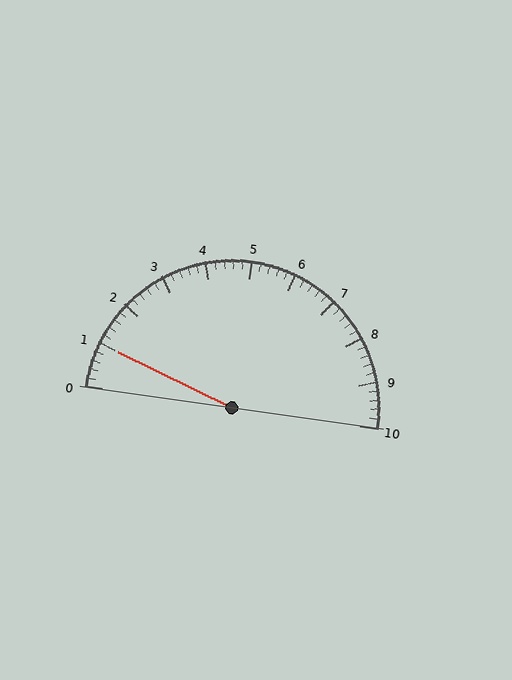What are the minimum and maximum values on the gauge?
The gauge ranges from 0 to 10.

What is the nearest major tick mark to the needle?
The nearest major tick mark is 1.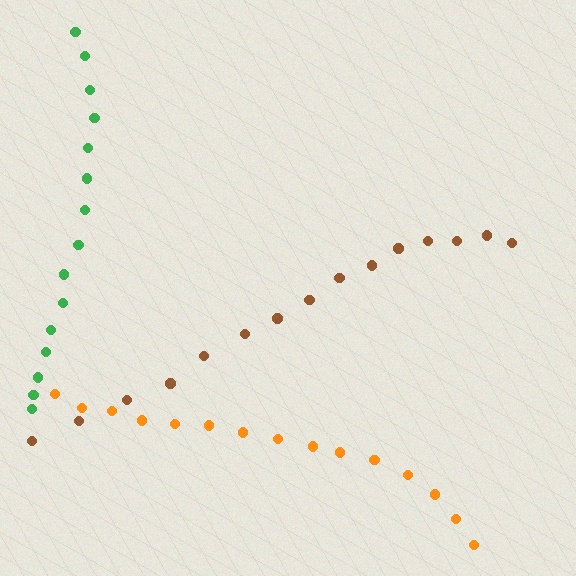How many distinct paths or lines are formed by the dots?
There are 3 distinct paths.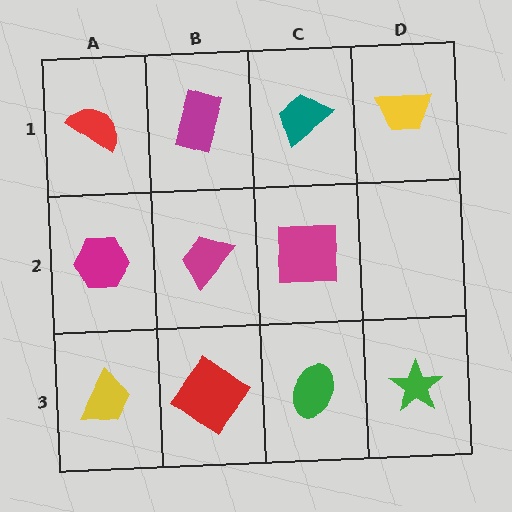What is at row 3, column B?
A red diamond.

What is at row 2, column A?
A magenta hexagon.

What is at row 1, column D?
A yellow trapezoid.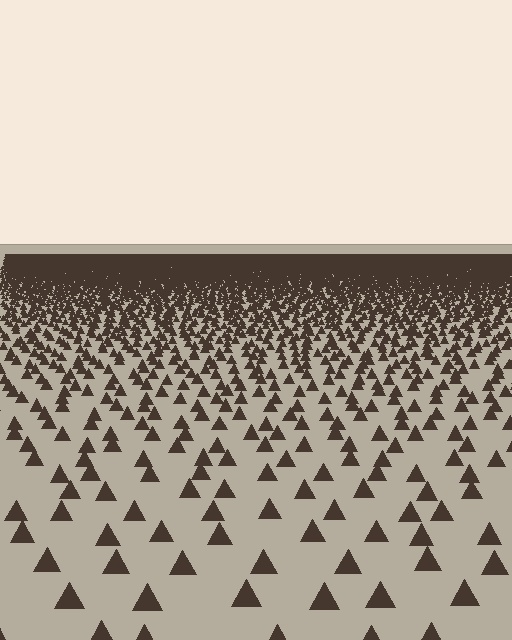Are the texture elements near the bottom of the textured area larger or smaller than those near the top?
Larger. Near the bottom, elements are closer to the viewer and appear at a bigger on-screen size.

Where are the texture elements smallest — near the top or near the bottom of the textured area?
Near the top.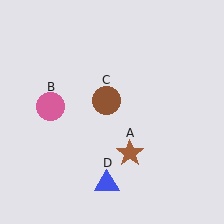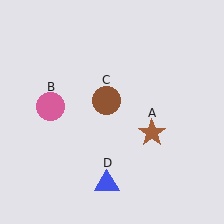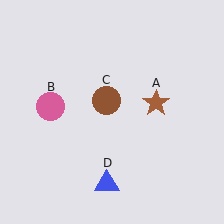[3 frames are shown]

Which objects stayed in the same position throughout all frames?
Pink circle (object B) and brown circle (object C) and blue triangle (object D) remained stationary.